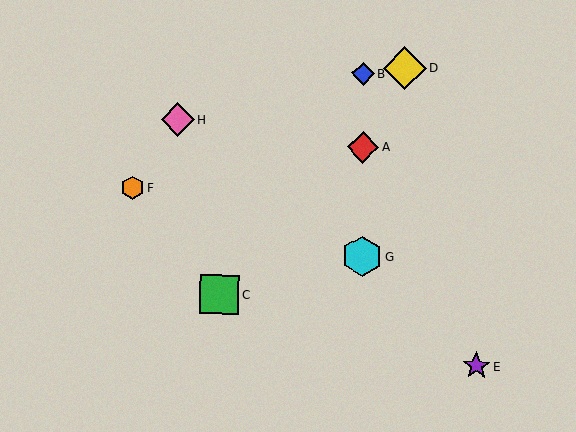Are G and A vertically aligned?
Yes, both are at x≈362.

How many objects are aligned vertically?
3 objects (A, B, G) are aligned vertically.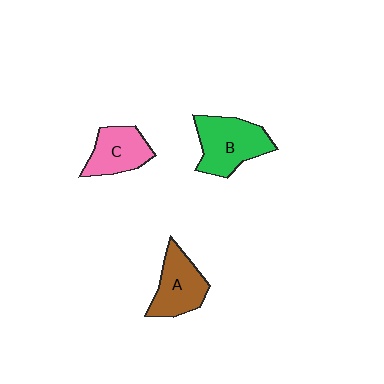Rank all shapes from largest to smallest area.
From largest to smallest: B (green), A (brown), C (pink).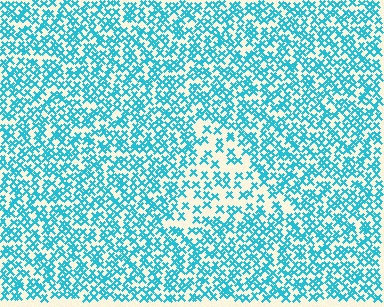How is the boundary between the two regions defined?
The boundary is defined by a change in element density (approximately 1.9x ratio). All elements are the same color, size, and shape.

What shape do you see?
I see a triangle.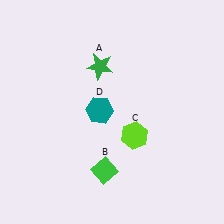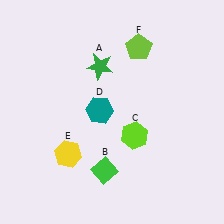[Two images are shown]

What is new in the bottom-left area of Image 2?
A yellow hexagon (E) was added in the bottom-left area of Image 2.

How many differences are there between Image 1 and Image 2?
There are 2 differences between the two images.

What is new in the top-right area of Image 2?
A lime pentagon (F) was added in the top-right area of Image 2.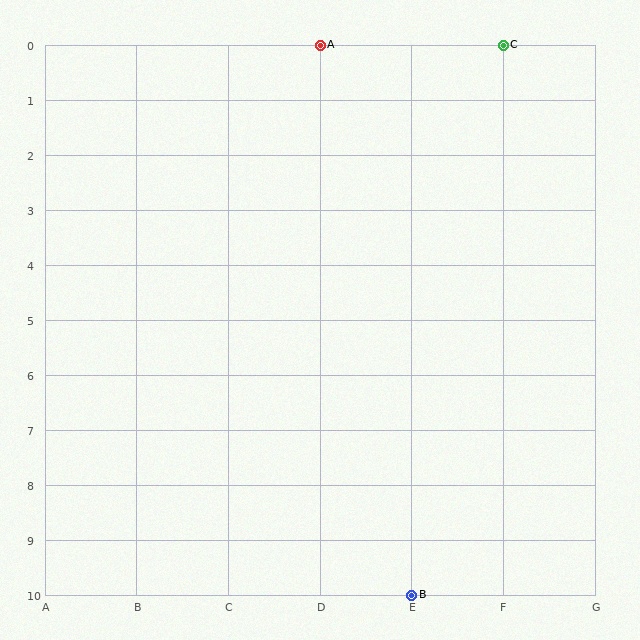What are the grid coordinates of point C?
Point C is at grid coordinates (F, 0).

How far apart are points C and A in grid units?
Points C and A are 2 columns apart.